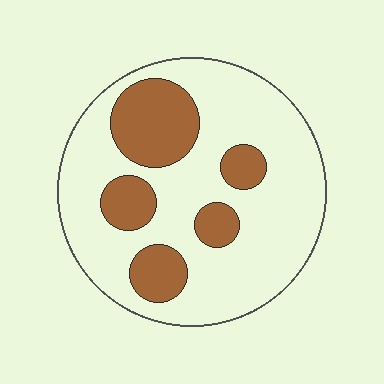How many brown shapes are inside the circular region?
5.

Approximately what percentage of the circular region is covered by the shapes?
Approximately 25%.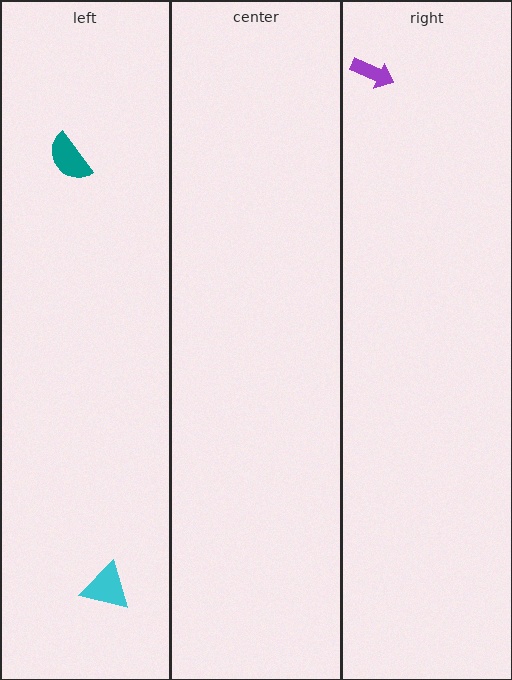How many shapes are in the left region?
2.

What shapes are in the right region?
The purple arrow.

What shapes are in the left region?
The cyan triangle, the teal semicircle.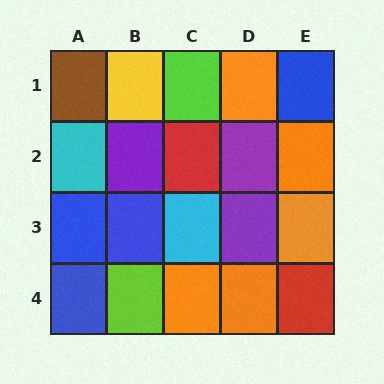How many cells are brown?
1 cell is brown.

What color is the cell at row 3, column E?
Orange.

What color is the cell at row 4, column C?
Orange.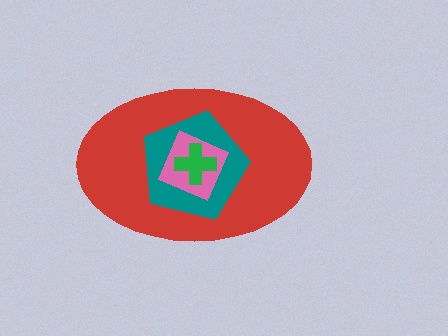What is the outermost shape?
The red ellipse.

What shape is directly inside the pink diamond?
The green cross.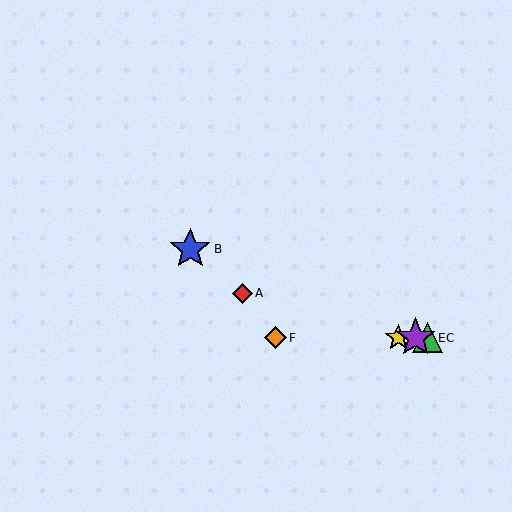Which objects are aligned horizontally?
Objects C, D, E, F are aligned horizontally.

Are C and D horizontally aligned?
Yes, both are at y≈338.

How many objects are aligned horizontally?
4 objects (C, D, E, F) are aligned horizontally.